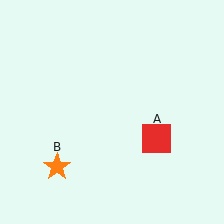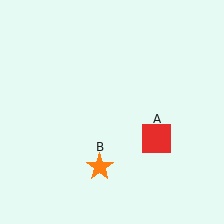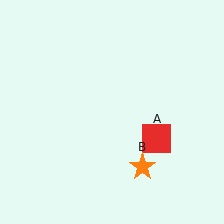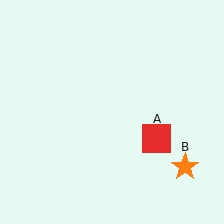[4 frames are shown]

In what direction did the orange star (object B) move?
The orange star (object B) moved right.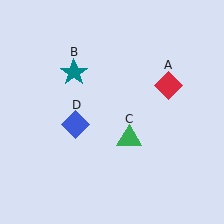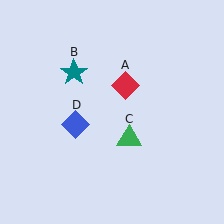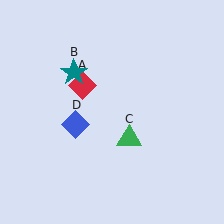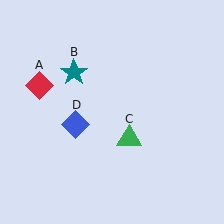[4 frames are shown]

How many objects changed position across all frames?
1 object changed position: red diamond (object A).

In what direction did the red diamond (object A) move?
The red diamond (object A) moved left.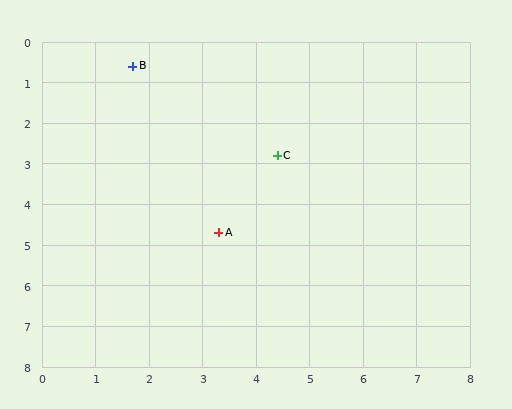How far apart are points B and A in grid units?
Points B and A are about 4.4 grid units apart.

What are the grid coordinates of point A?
Point A is at approximately (3.3, 4.7).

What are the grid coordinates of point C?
Point C is at approximately (4.4, 2.8).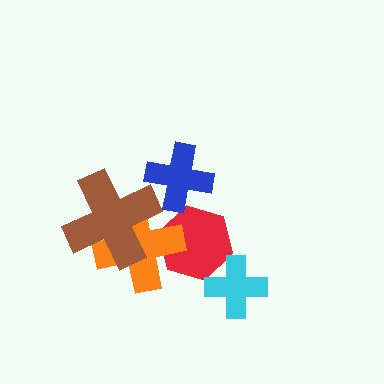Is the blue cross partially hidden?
No, no other shape covers it.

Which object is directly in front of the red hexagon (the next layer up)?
The orange cross is directly in front of the red hexagon.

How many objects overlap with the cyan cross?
1 object overlaps with the cyan cross.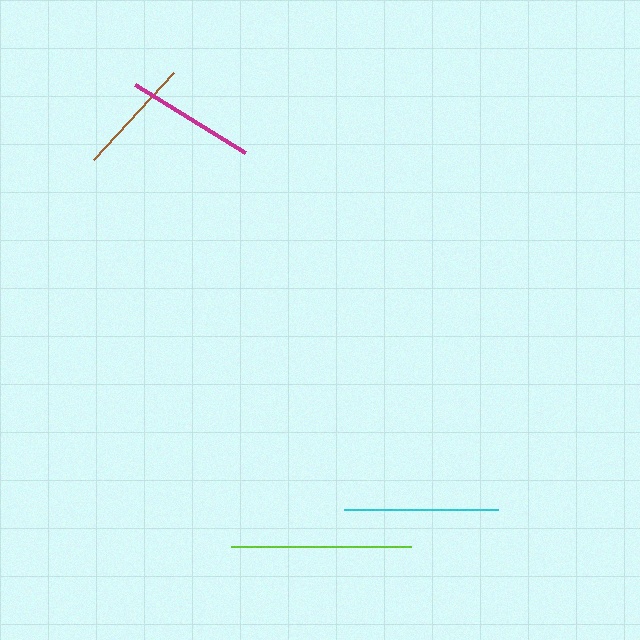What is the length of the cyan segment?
The cyan segment is approximately 154 pixels long.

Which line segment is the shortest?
The brown line is the shortest at approximately 119 pixels.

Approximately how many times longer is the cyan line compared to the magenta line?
The cyan line is approximately 1.2 times the length of the magenta line.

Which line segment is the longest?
The lime line is the longest at approximately 180 pixels.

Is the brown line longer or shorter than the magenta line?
The magenta line is longer than the brown line.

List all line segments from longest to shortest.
From longest to shortest: lime, cyan, magenta, brown.